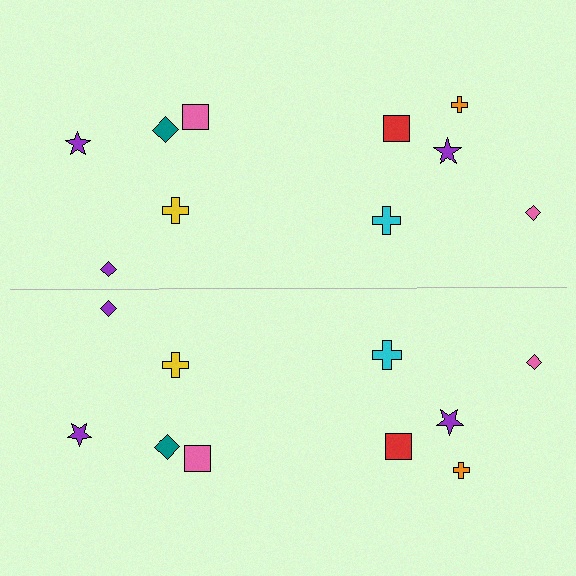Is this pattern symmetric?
Yes, this pattern has bilateral (reflection) symmetry.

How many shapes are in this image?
There are 20 shapes in this image.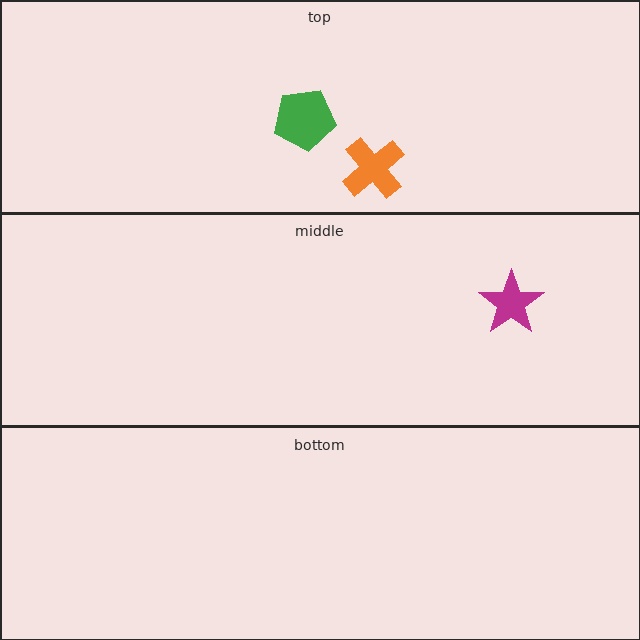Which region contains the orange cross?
The top region.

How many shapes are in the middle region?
1.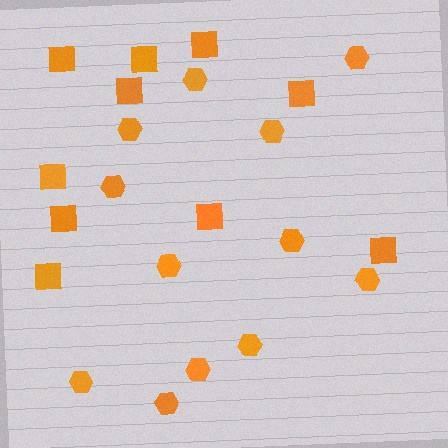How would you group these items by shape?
There are 2 groups: one group of squares (10) and one group of hexagons (12).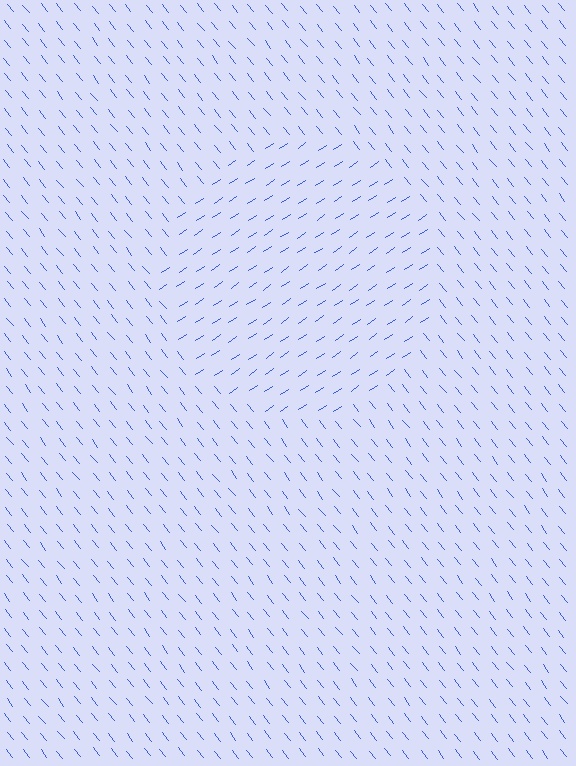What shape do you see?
I see a circle.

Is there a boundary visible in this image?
Yes, there is a texture boundary formed by a change in line orientation.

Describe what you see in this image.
The image is filled with small blue line segments. A circle region in the image has lines oriented differently from the surrounding lines, creating a visible texture boundary.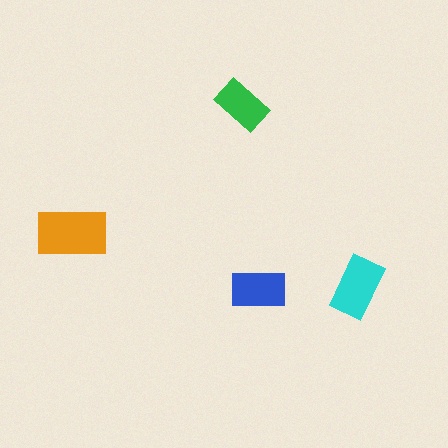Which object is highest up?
The green rectangle is topmost.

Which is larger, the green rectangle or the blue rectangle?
The blue one.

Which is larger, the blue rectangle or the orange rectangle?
The orange one.